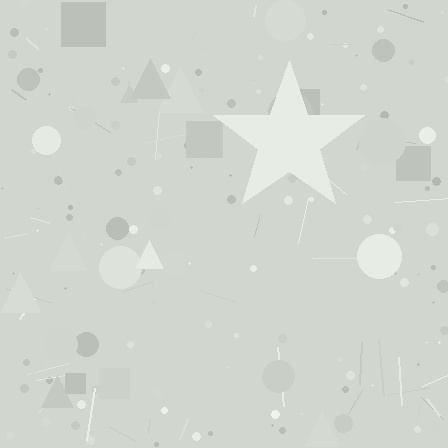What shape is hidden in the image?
A star is hidden in the image.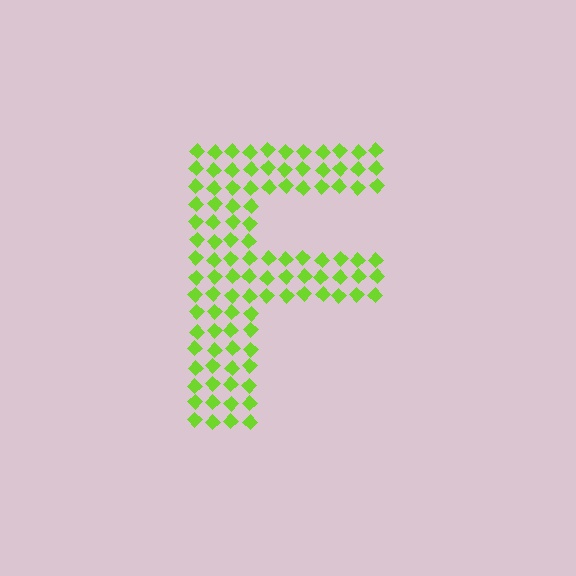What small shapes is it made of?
It is made of small diamonds.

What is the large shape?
The large shape is the letter F.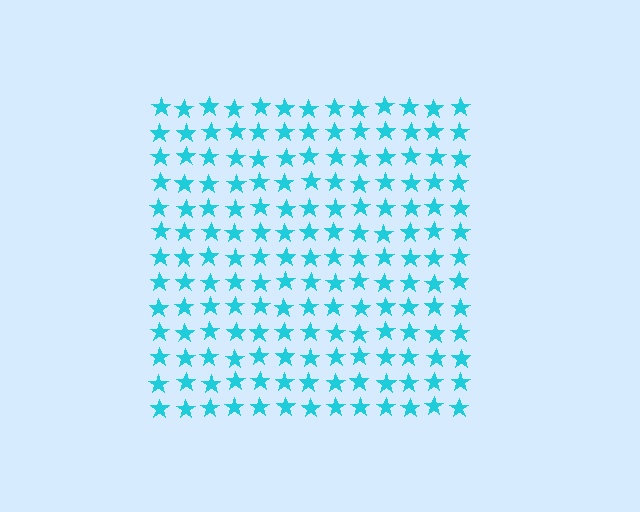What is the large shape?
The large shape is a square.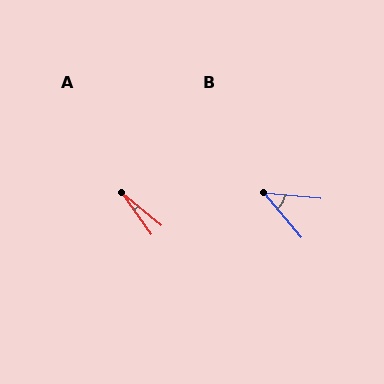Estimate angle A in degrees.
Approximately 16 degrees.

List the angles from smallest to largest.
A (16°), B (45°).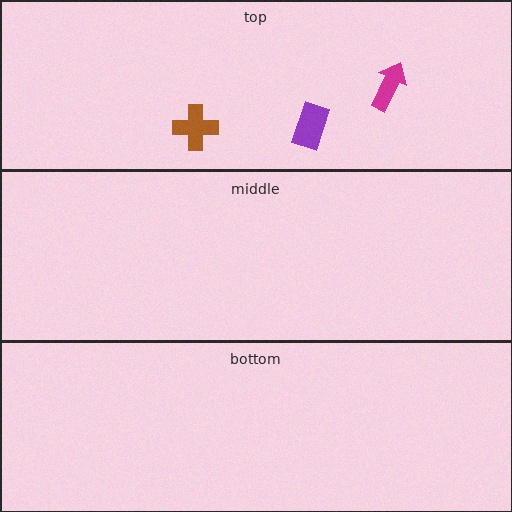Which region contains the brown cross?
The top region.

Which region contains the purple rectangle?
The top region.